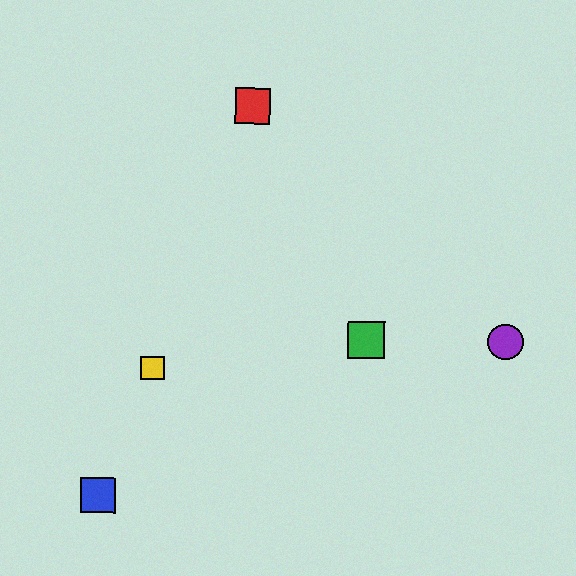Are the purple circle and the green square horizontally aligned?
Yes, both are at y≈342.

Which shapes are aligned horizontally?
The green square, the purple circle are aligned horizontally.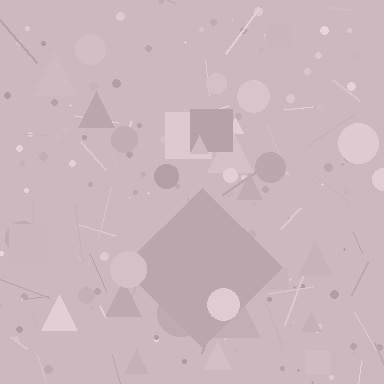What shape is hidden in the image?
A diamond is hidden in the image.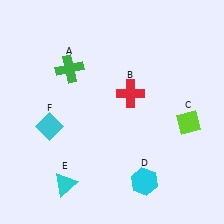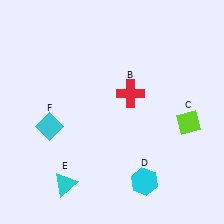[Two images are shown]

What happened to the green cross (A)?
The green cross (A) was removed in Image 2. It was in the top-left area of Image 1.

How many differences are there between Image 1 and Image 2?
There is 1 difference between the two images.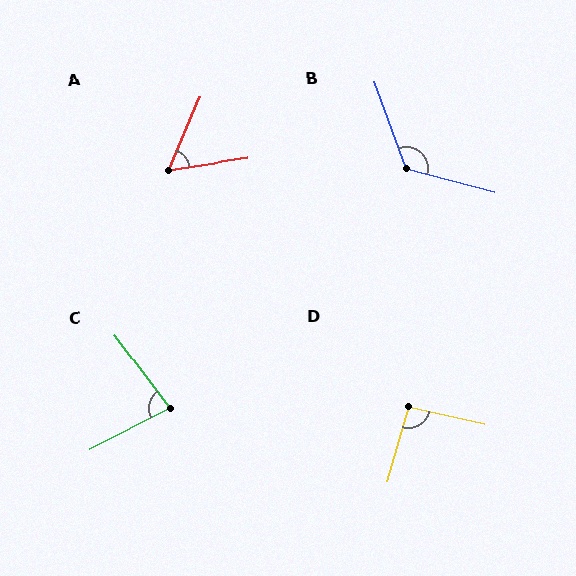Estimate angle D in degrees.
Approximately 94 degrees.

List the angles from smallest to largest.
A (59°), C (80°), D (94°), B (125°).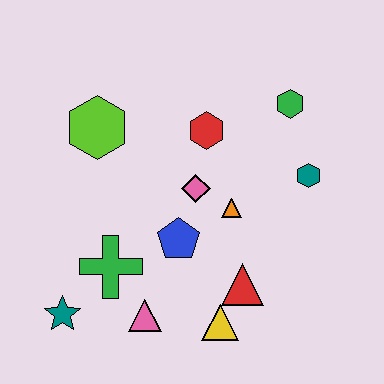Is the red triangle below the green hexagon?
Yes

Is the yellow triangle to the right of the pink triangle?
Yes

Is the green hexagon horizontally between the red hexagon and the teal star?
No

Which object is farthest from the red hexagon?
The teal star is farthest from the red hexagon.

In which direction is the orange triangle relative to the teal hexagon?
The orange triangle is to the left of the teal hexagon.